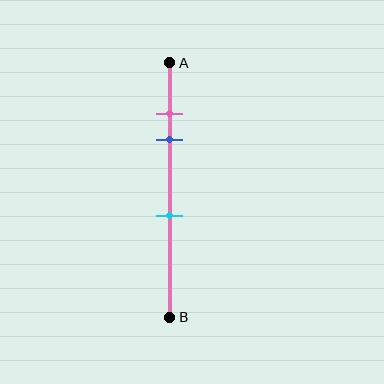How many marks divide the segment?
There are 3 marks dividing the segment.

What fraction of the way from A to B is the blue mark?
The blue mark is approximately 30% (0.3) of the way from A to B.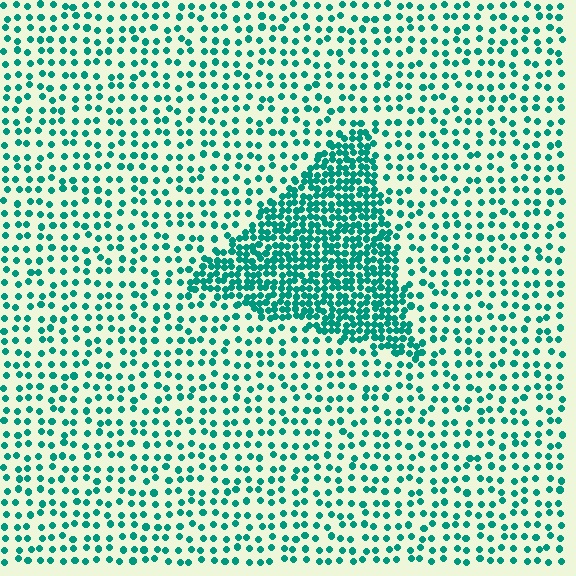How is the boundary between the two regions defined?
The boundary is defined by a change in element density (approximately 2.6x ratio). All elements are the same color, size, and shape.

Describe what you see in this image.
The image contains small teal elements arranged at two different densities. A triangle-shaped region is visible where the elements are more densely packed than the surrounding area.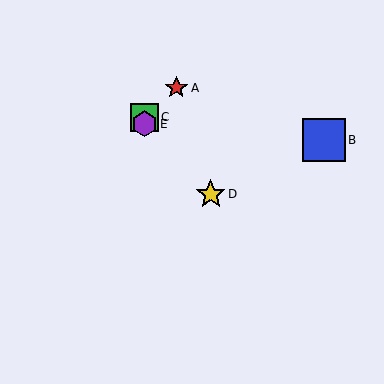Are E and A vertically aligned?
No, E is at x≈145 and A is at x≈176.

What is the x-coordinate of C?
Object C is at x≈145.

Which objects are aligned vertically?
Objects C, E are aligned vertically.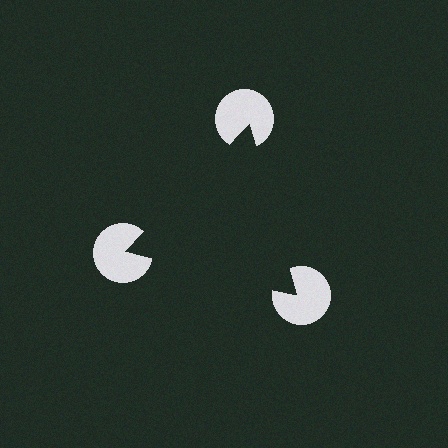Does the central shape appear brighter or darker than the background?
It typically appears slightly darker than the background, even though no actual brightness change is drawn.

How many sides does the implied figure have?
3 sides.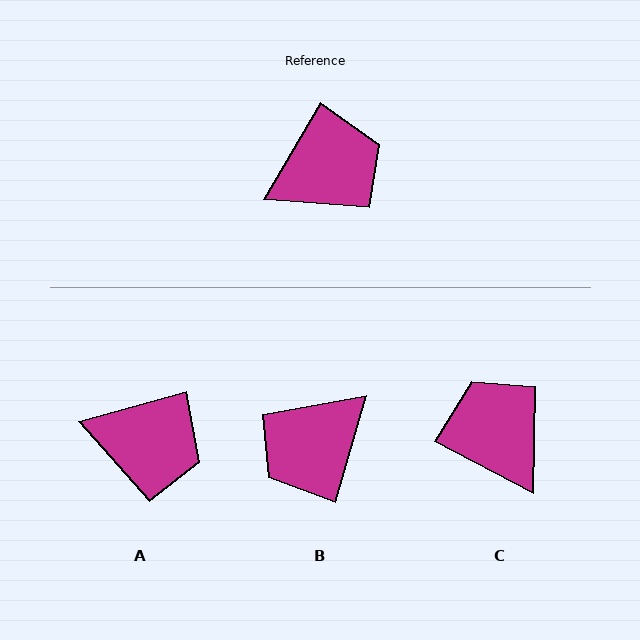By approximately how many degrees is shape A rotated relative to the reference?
Approximately 44 degrees clockwise.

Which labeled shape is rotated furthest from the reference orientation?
B, about 165 degrees away.